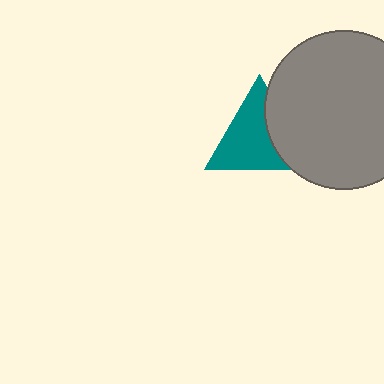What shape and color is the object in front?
The object in front is a gray circle.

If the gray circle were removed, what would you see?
You would see the complete teal triangle.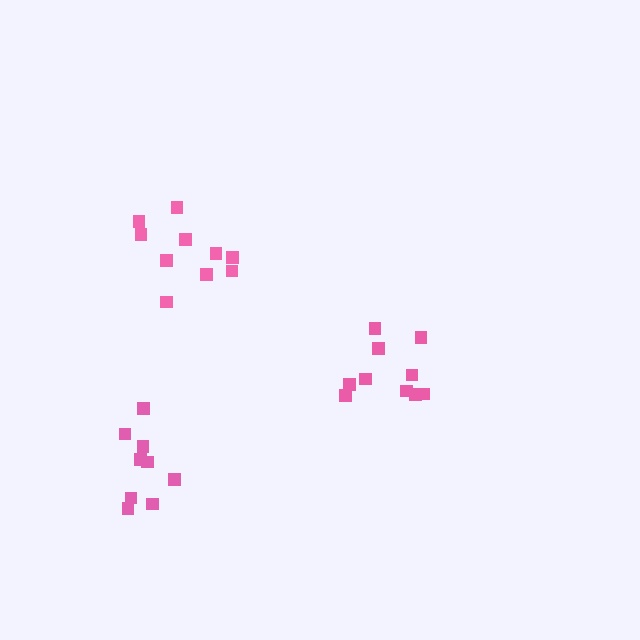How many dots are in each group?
Group 1: 10 dots, Group 2: 10 dots, Group 3: 9 dots (29 total).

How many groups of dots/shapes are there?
There are 3 groups.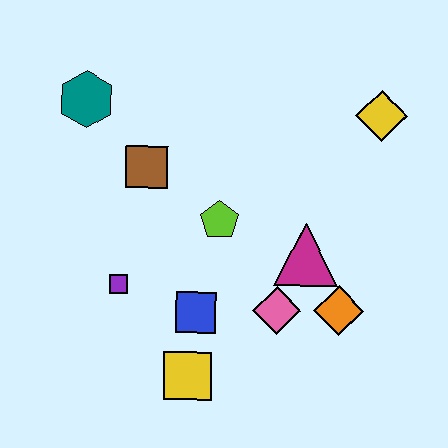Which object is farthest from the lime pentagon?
The yellow diamond is farthest from the lime pentagon.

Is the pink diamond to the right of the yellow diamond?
No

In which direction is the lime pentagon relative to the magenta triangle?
The lime pentagon is to the left of the magenta triangle.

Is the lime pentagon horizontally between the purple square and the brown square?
No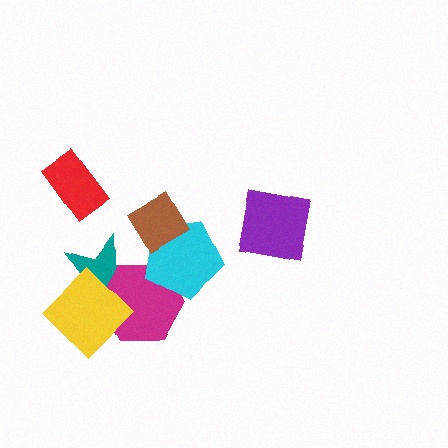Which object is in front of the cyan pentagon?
The brown diamond is in front of the cyan pentagon.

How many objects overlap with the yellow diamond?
2 objects overlap with the yellow diamond.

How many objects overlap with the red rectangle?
0 objects overlap with the red rectangle.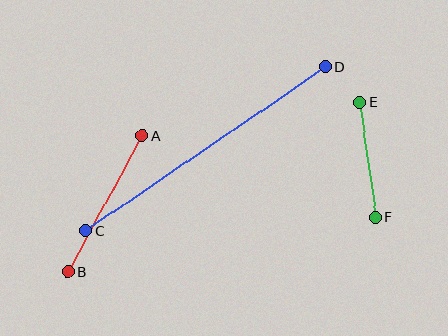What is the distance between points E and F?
The distance is approximately 116 pixels.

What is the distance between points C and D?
The distance is approximately 290 pixels.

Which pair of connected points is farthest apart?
Points C and D are farthest apart.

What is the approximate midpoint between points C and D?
The midpoint is at approximately (206, 149) pixels.